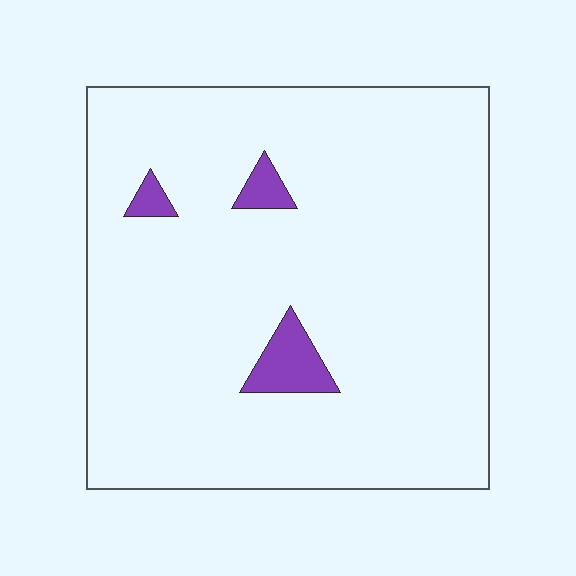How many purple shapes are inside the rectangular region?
3.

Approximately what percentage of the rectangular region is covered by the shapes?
Approximately 5%.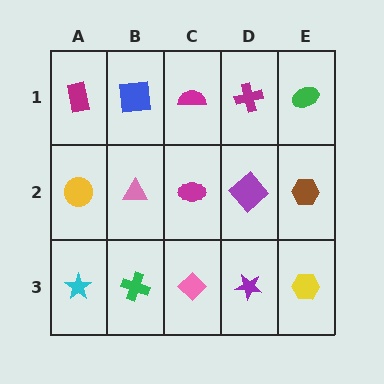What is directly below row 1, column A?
A yellow circle.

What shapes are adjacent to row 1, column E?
A brown hexagon (row 2, column E), a magenta cross (row 1, column D).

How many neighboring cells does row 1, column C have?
3.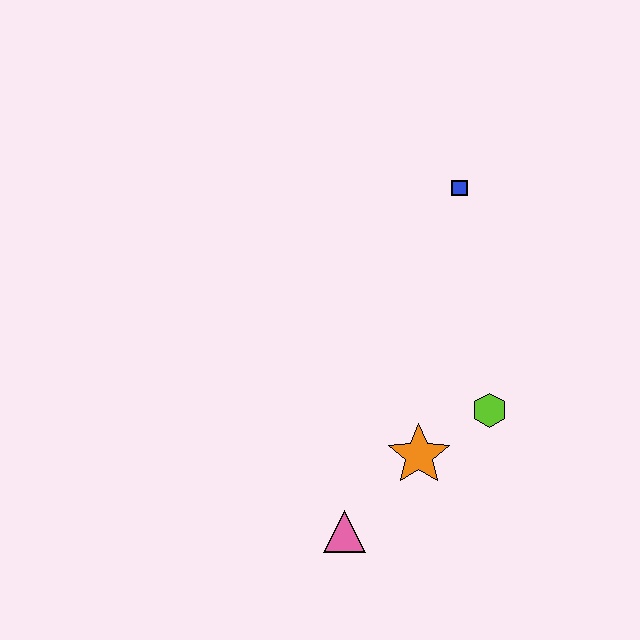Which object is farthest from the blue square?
The pink triangle is farthest from the blue square.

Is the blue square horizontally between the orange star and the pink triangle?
No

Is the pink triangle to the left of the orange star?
Yes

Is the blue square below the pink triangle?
No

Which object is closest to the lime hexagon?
The orange star is closest to the lime hexagon.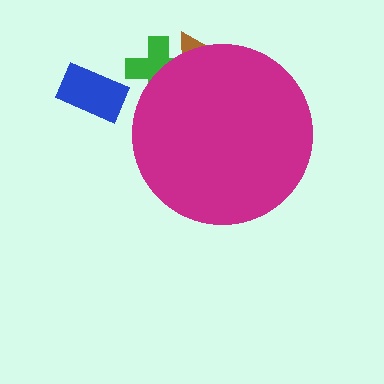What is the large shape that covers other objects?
A magenta circle.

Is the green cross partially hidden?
Yes, the green cross is partially hidden behind the magenta circle.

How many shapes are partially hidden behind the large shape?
2 shapes are partially hidden.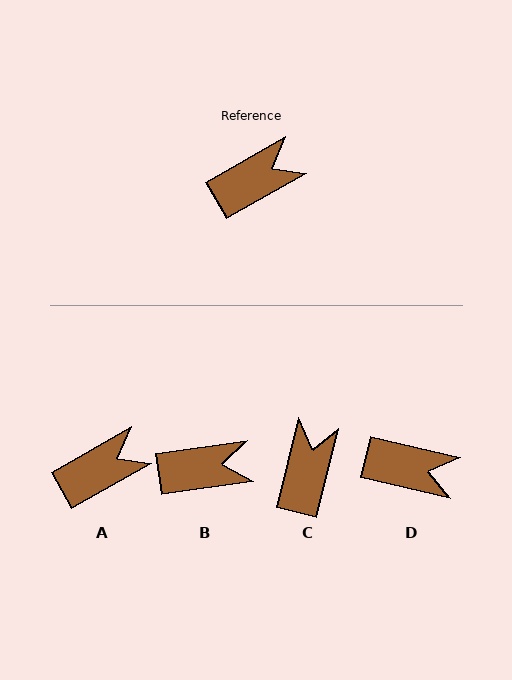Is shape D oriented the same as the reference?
No, it is off by about 43 degrees.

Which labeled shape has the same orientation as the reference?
A.